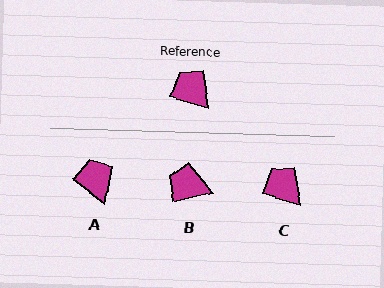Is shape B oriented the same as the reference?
No, it is off by about 30 degrees.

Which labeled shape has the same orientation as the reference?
C.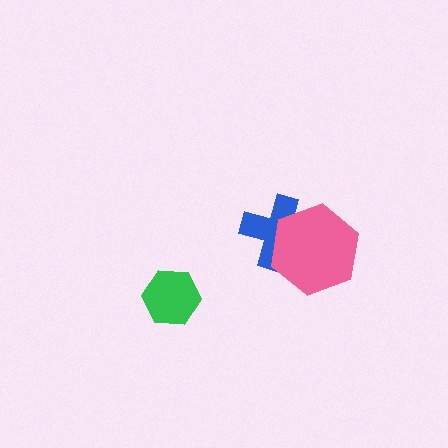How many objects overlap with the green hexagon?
0 objects overlap with the green hexagon.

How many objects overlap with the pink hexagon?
1 object overlaps with the pink hexagon.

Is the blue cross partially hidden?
Yes, it is partially covered by another shape.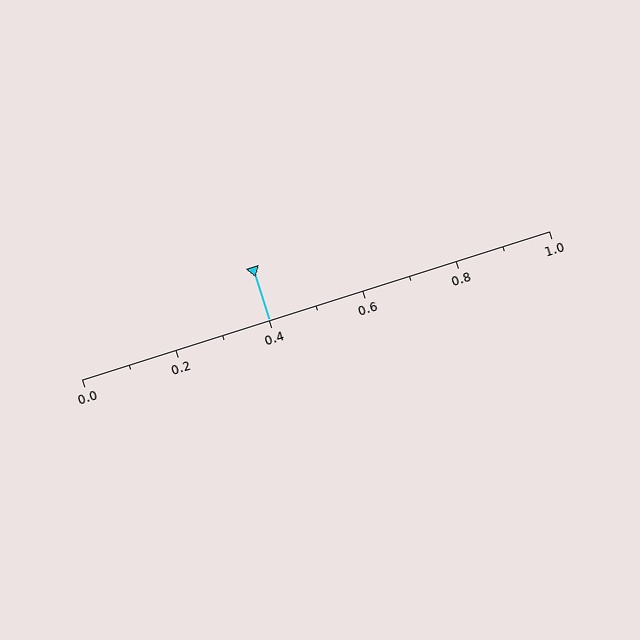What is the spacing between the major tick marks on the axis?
The major ticks are spaced 0.2 apart.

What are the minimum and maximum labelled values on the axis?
The axis runs from 0.0 to 1.0.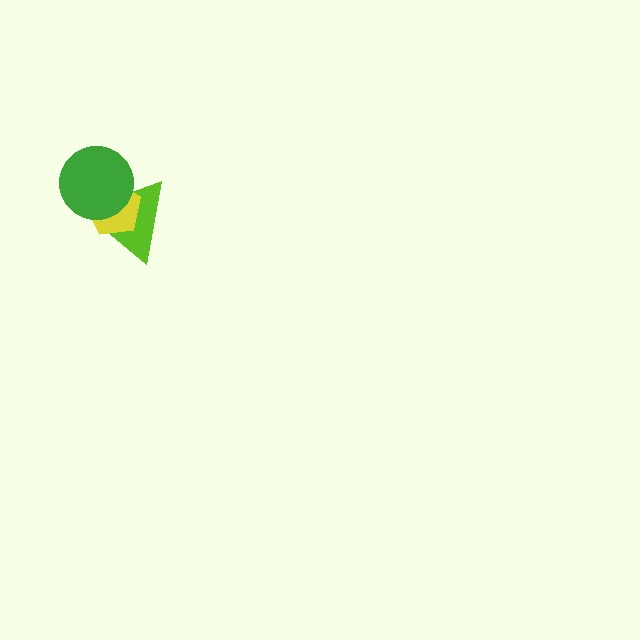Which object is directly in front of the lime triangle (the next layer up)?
The yellow pentagon is directly in front of the lime triangle.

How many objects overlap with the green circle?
2 objects overlap with the green circle.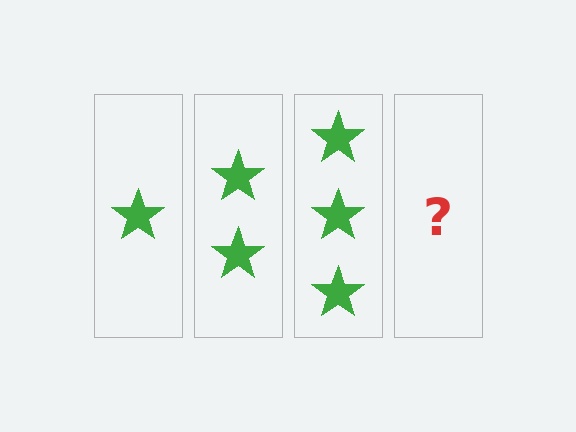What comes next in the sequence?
The next element should be 4 stars.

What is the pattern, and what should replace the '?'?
The pattern is that each step adds one more star. The '?' should be 4 stars.